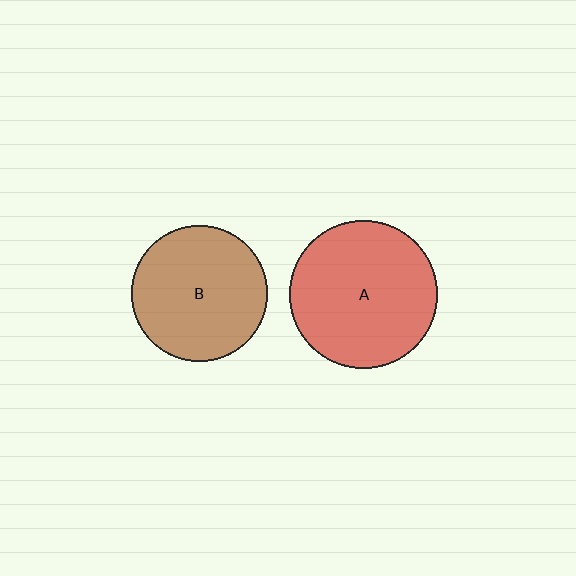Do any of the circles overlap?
No, none of the circles overlap.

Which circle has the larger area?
Circle A (red).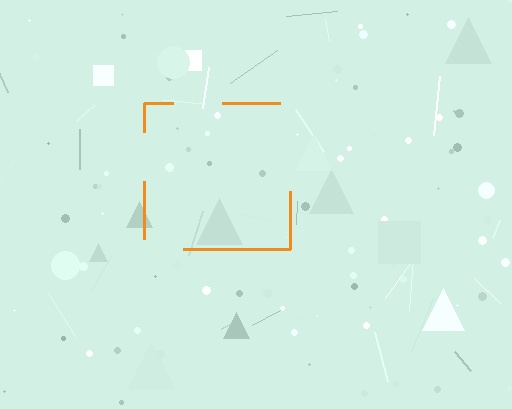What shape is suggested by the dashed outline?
The dashed outline suggests a square.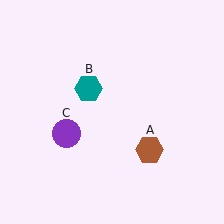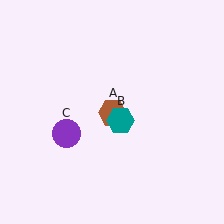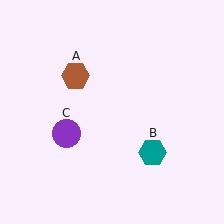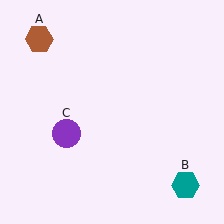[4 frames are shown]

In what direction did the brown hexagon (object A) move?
The brown hexagon (object A) moved up and to the left.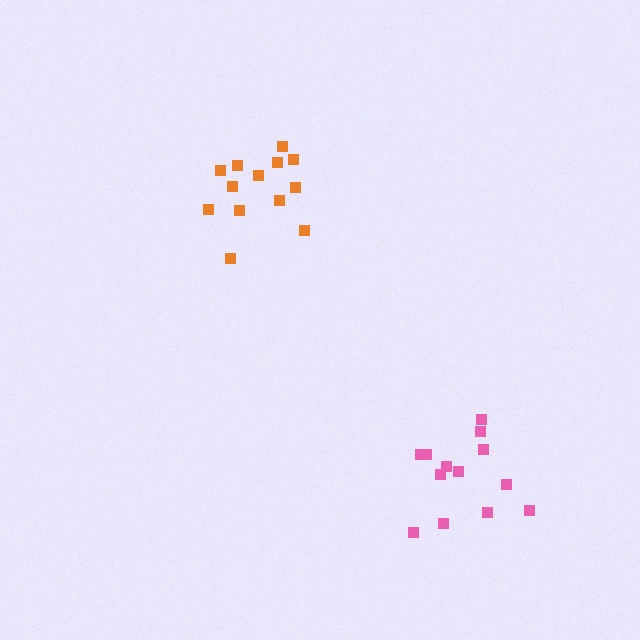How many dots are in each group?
Group 1: 13 dots, Group 2: 13 dots (26 total).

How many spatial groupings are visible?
There are 2 spatial groupings.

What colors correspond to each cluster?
The clusters are colored: orange, pink.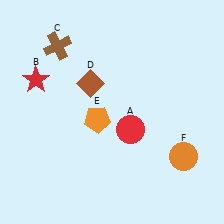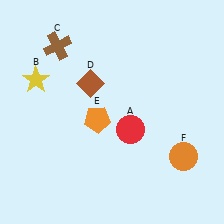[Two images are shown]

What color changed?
The star (B) changed from red in Image 1 to yellow in Image 2.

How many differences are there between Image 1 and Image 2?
There is 1 difference between the two images.